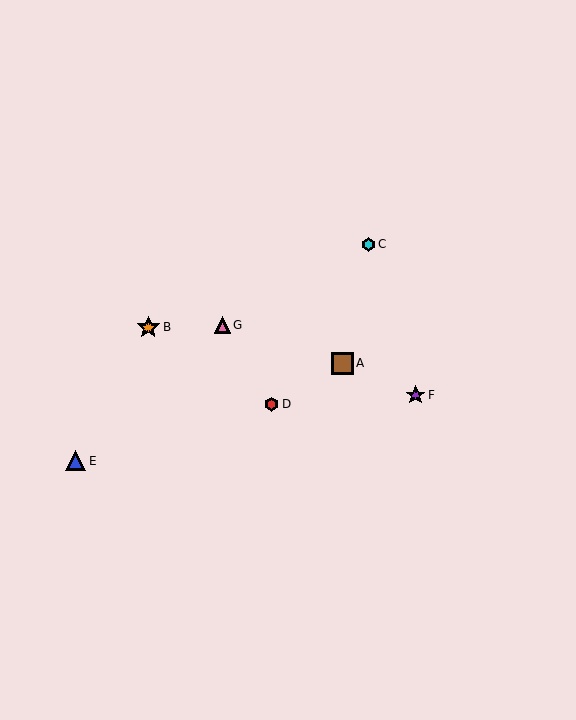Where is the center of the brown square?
The center of the brown square is at (342, 363).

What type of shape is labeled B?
Shape B is an orange star.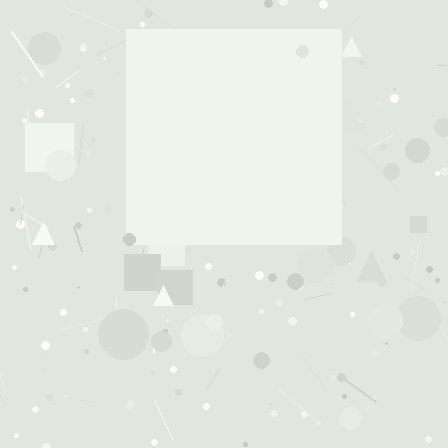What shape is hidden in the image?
A square is hidden in the image.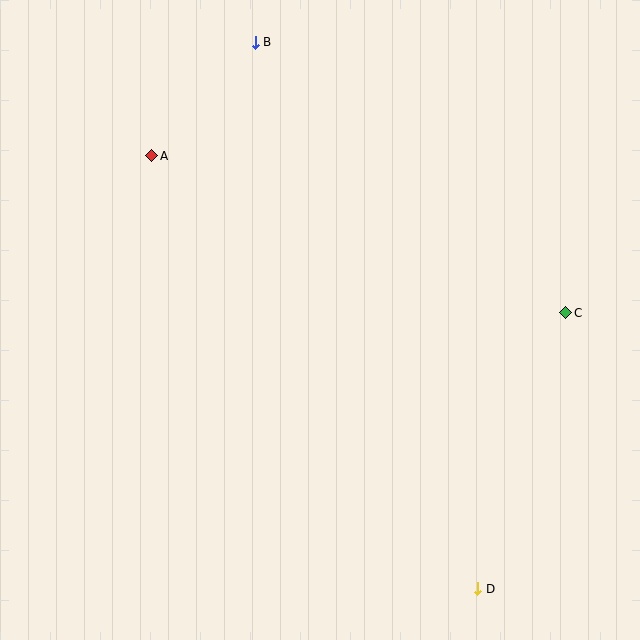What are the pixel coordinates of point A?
Point A is at (152, 156).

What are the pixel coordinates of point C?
Point C is at (566, 313).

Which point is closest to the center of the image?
Point A at (152, 156) is closest to the center.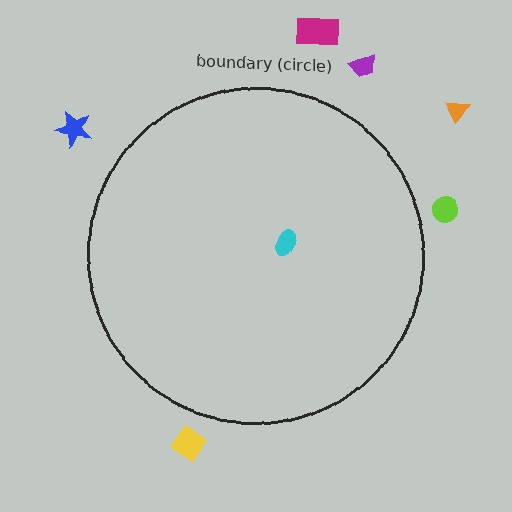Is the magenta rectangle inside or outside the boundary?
Outside.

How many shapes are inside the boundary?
1 inside, 6 outside.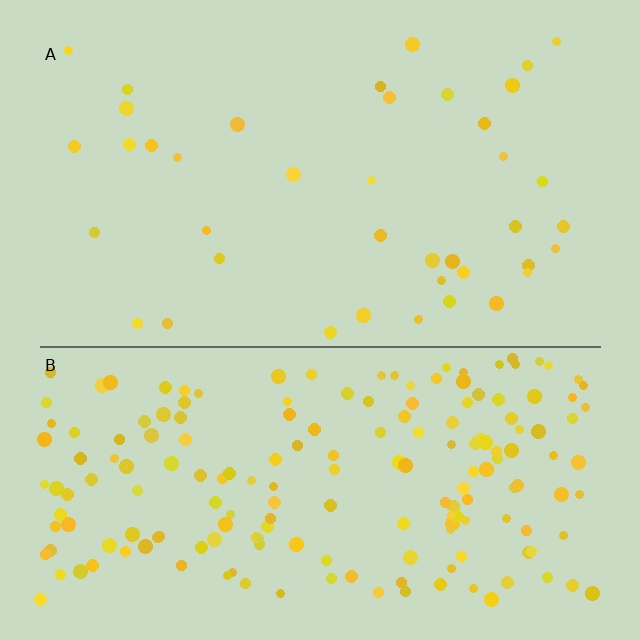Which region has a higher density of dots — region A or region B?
B (the bottom).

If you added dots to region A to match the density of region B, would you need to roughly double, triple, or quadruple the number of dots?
Approximately quadruple.